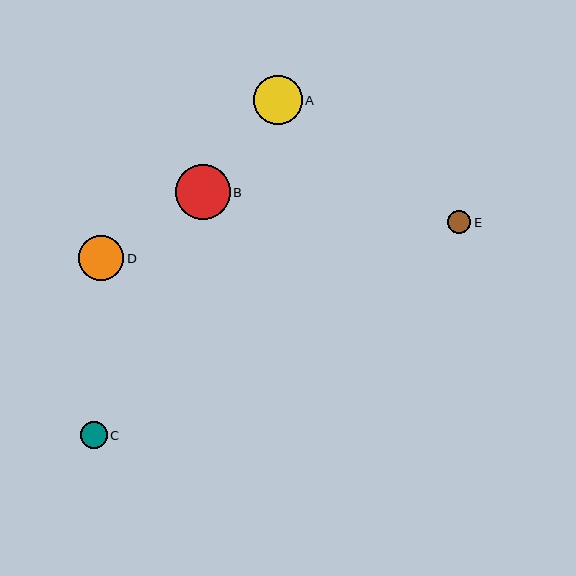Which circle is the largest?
Circle B is the largest with a size of approximately 54 pixels.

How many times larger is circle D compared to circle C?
Circle D is approximately 1.7 times the size of circle C.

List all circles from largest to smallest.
From largest to smallest: B, A, D, C, E.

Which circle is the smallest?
Circle E is the smallest with a size of approximately 23 pixels.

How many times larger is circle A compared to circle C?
Circle A is approximately 1.8 times the size of circle C.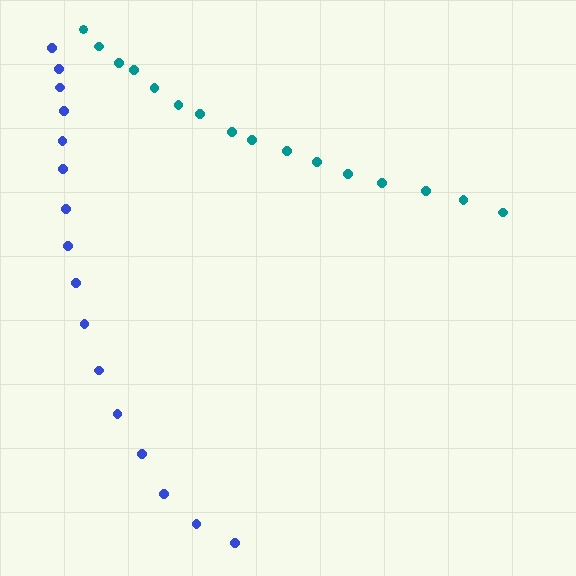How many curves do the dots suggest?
There are 2 distinct paths.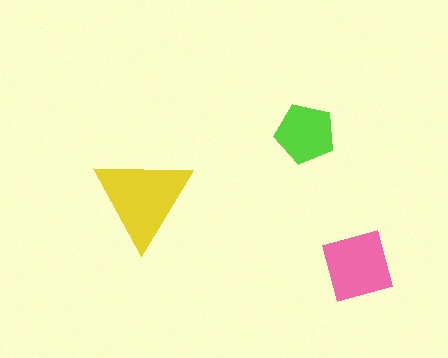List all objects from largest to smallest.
The yellow triangle, the pink square, the lime pentagon.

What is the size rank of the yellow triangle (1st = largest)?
1st.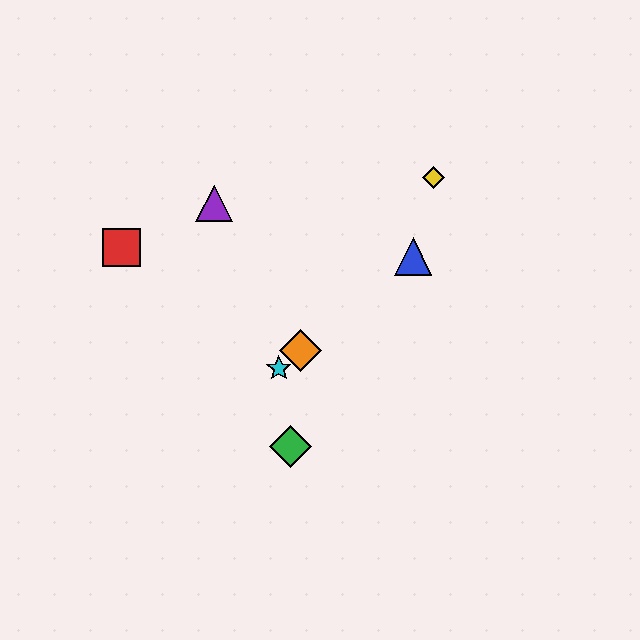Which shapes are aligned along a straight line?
The blue triangle, the orange diamond, the cyan star are aligned along a straight line.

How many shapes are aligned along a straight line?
3 shapes (the blue triangle, the orange diamond, the cyan star) are aligned along a straight line.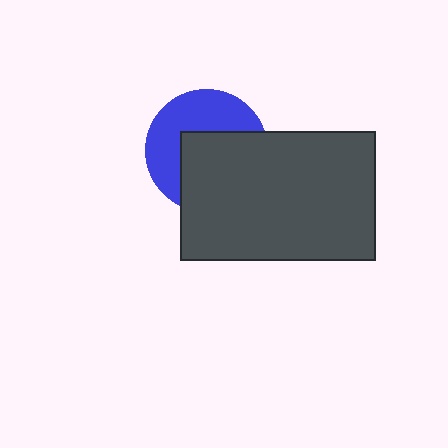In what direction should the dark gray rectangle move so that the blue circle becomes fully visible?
The dark gray rectangle should move toward the lower-right. That is the shortest direction to clear the overlap and leave the blue circle fully visible.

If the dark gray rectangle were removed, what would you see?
You would see the complete blue circle.